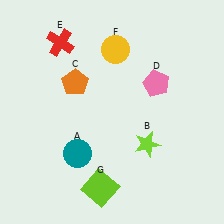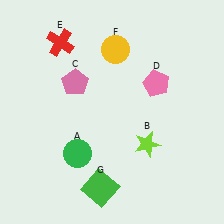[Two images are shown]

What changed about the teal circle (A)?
In Image 1, A is teal. In Image 2, it changed to green.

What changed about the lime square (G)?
In Image 1, G is lime. In Image 2, it changed to green.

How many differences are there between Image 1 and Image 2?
There are 3 differences between the two images.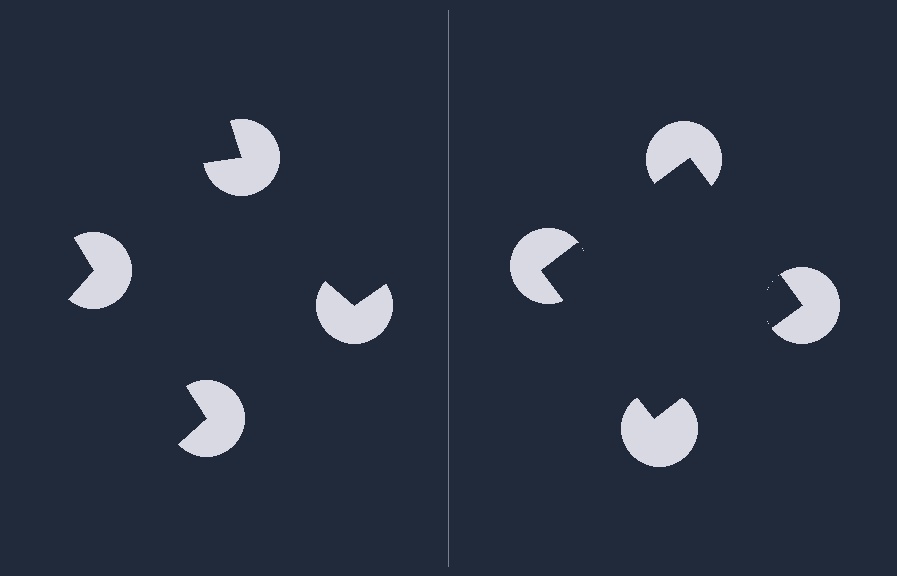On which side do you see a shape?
An illusory square appears on the right side. On the left side the wedge cuts are rotated, so no coherent shape forms.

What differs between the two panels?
The pac-man discs are positioned identically on both sides; only the wedge orientations differ. On the right they align to a square; on the left they are misaligned.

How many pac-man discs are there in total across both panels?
8 — 4 on each side.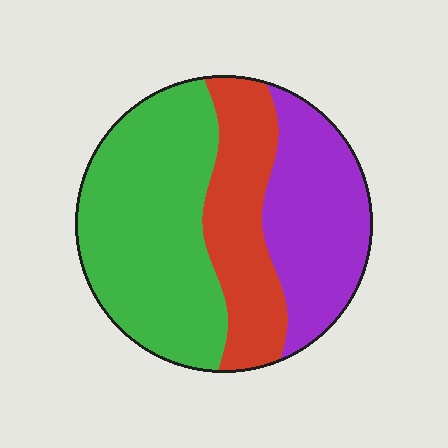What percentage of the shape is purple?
Purple takes up about one quarter (1/4) of the shape.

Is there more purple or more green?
Green.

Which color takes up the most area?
Green, at roughly 45%.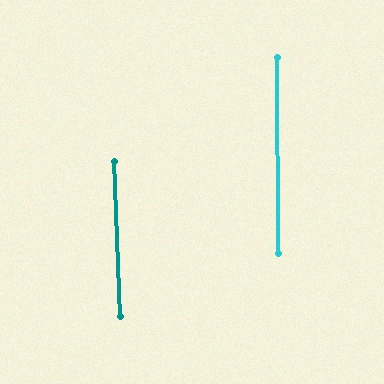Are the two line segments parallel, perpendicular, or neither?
Parallel — their directions differ by only 1.9°.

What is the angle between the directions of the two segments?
Approximately 2 degrees.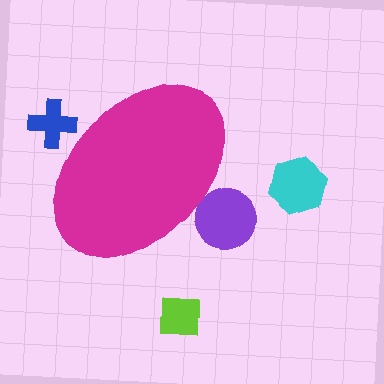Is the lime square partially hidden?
No, the lime square is fully visible.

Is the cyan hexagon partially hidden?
No, the cyan hexagon is fully visible.